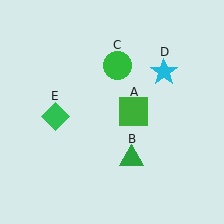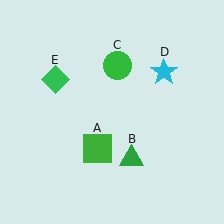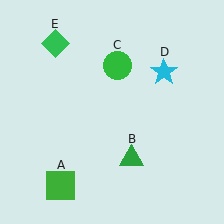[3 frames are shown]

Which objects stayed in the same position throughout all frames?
Green triangle (object B) and green circle (object C) and cyan star (object D) remained stationary.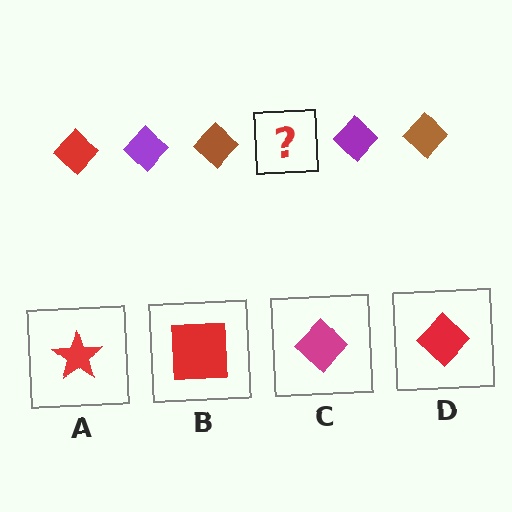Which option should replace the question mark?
Option D.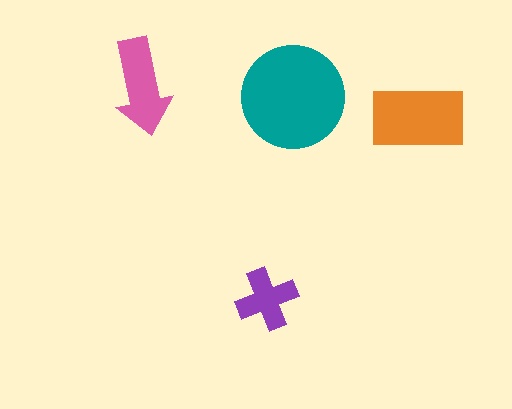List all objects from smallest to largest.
The purple cross, the pink arrow, the orange rectangle, the teal circle.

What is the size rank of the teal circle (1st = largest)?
1st.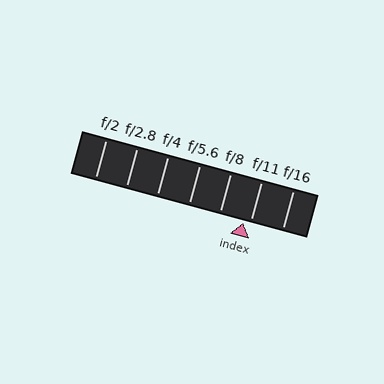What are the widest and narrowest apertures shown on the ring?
The widest aperture shown is f/2 and the narrowest is f/16.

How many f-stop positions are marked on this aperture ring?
There are 7 f-stop positions marked.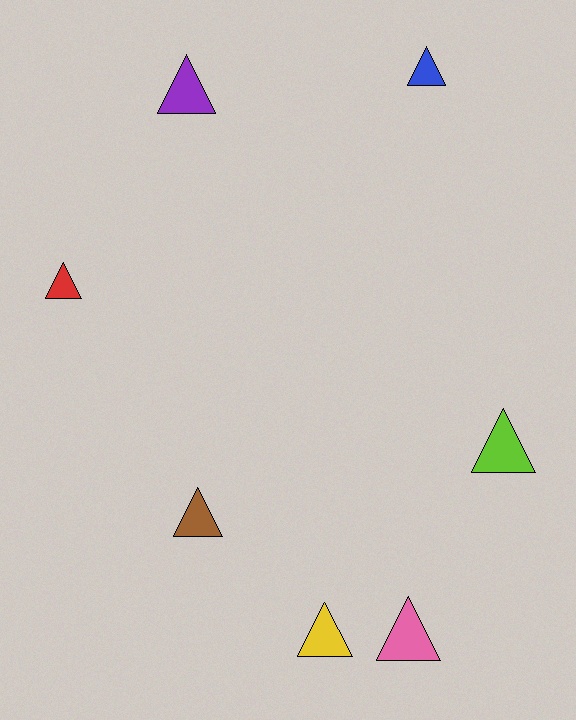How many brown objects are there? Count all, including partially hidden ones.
There is 1 brown object.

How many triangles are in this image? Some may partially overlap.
There are 7 triangles.